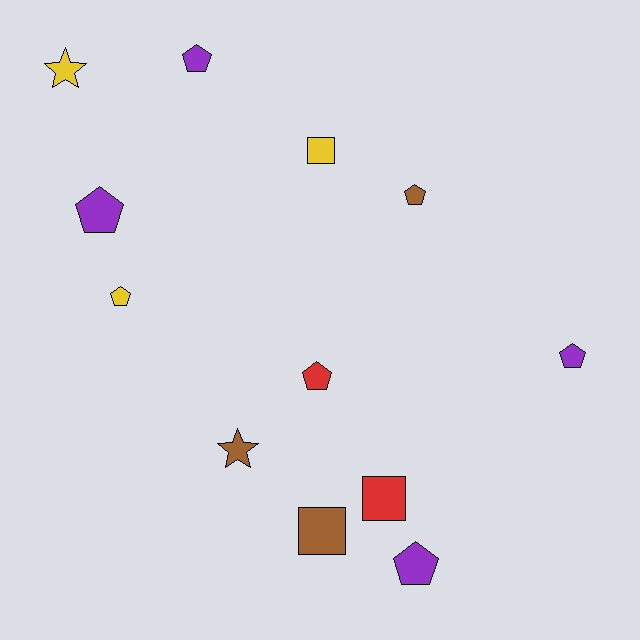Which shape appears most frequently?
Pentagon, with 7 objects.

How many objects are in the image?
There are 12 objects.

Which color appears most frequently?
Purple, with 4 objects.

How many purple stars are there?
There are no purple stars.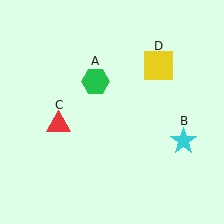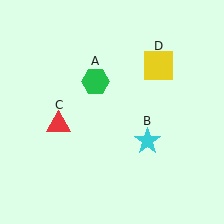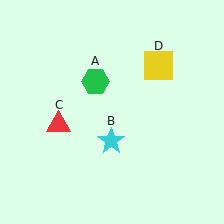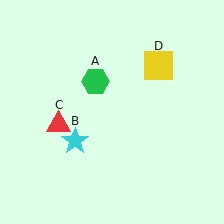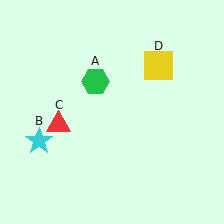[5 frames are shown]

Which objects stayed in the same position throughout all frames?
Green hexagon (object A) and red triangle (object C) and yellow square (object D) remained stationary.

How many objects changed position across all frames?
1 object changed position: cyan star (object B).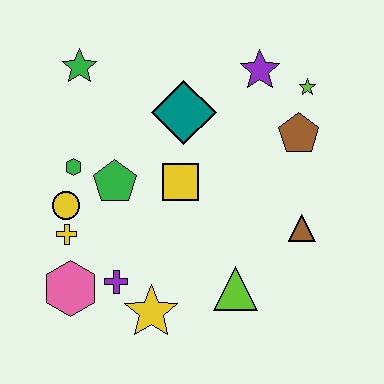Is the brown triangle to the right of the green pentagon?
Yes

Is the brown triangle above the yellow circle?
No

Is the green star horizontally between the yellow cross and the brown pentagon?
Yes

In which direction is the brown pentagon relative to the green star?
The brown pentagon is to the right of the green star.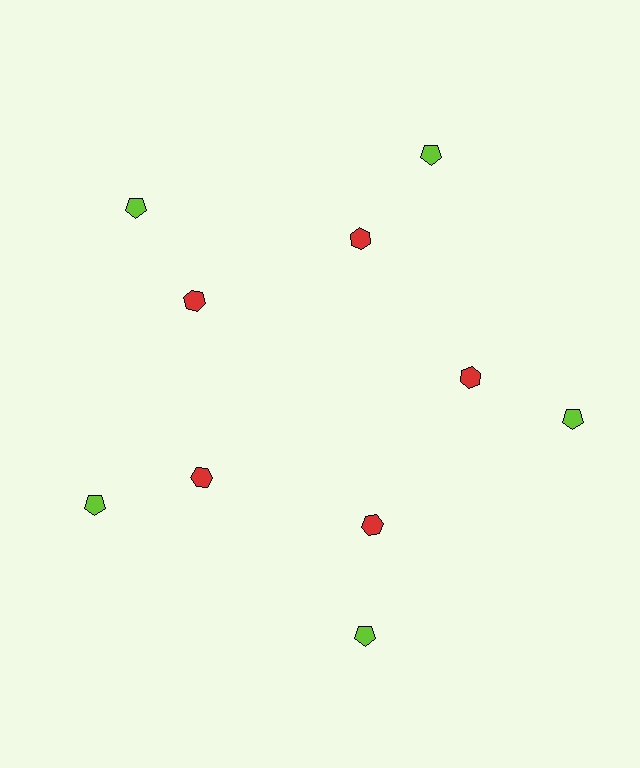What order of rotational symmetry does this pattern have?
This pattern has 5-fold rotational symmetry.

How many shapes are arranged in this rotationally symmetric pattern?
There are 10 shapes, arranged in 5 groups of 2.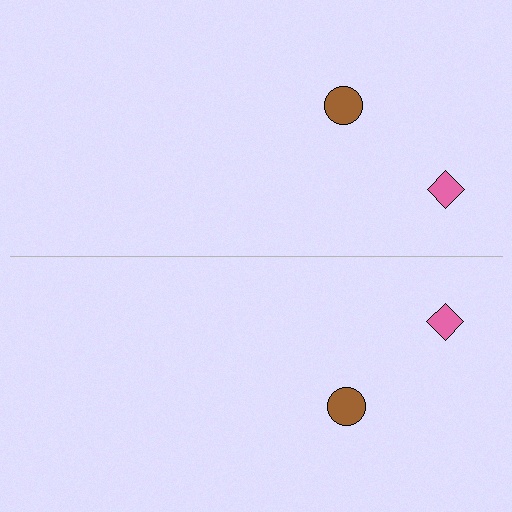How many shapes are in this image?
There are 4 shapes in this image.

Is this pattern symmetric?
Yes, this pattern has bilateral (reflection) symmetry.